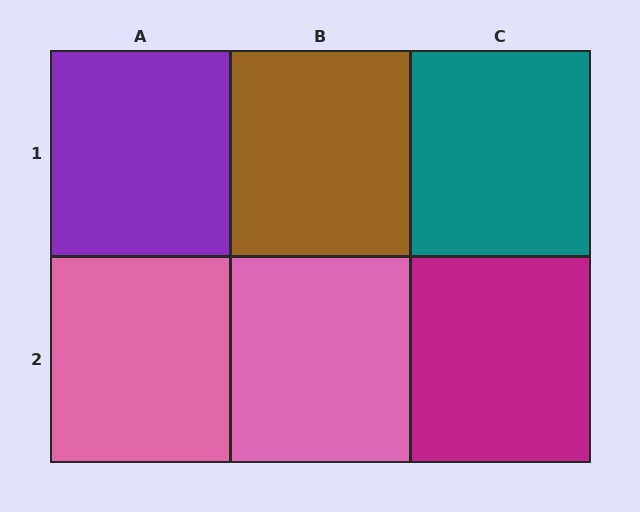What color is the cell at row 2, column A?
Pink.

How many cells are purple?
1 cell is purple.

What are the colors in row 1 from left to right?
Purple, brown, teal.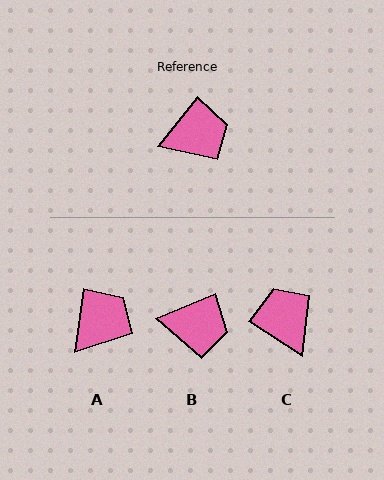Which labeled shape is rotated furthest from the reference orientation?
C, about 96 degrees away.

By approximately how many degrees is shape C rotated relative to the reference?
Approximately 96 degrees counter-clockwise.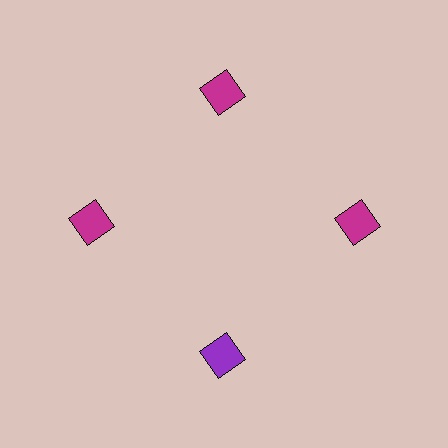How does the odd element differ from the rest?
It has a different color: purple instead of magenta.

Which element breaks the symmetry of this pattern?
The purple diamond at roughly the 6 o'clock position breaks the symmetry. All other shapes are magenta diamonds.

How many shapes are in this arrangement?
There are 4 shapes arranged in a ring pattern.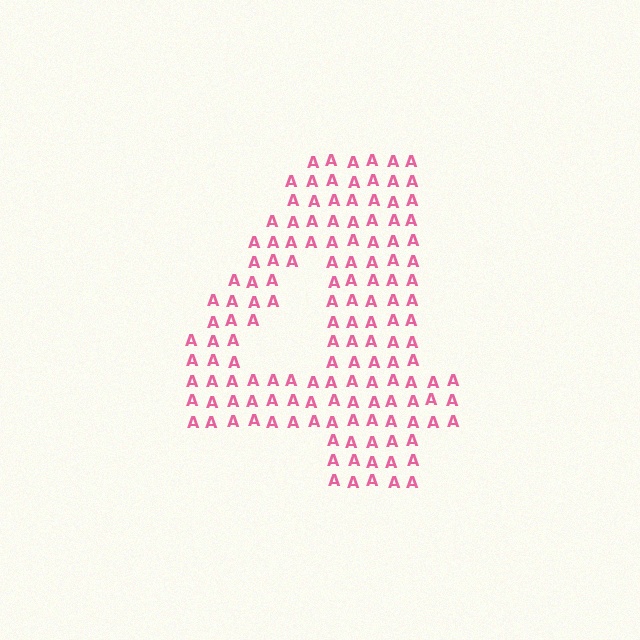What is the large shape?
The large shape is the digit 4.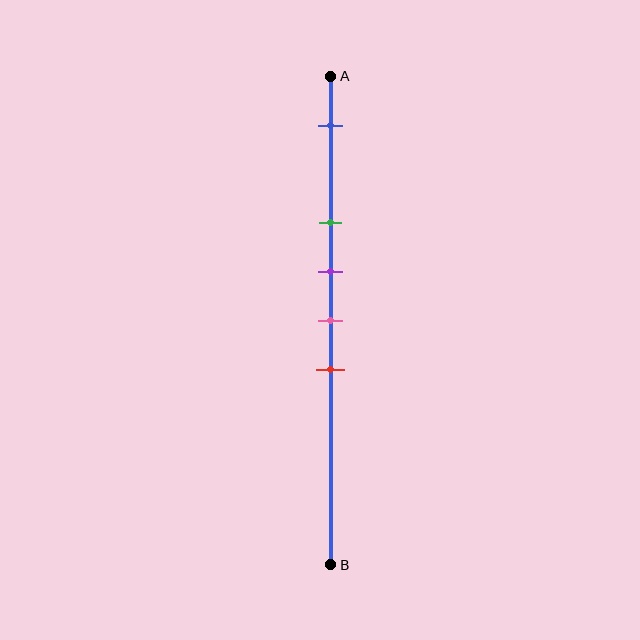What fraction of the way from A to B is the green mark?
The green mark is approximately 30% (0.3) of the way from A to B.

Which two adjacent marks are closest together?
The purple and pink marks are the closest adjacent pair.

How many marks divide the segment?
There are 5 marks dividing the segment.